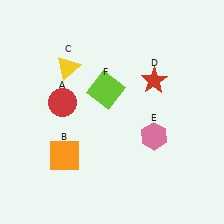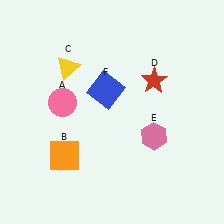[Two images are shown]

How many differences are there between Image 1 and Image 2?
There are 2 differences between the two images.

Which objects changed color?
A changed from red to pink. F changed from lime to blue.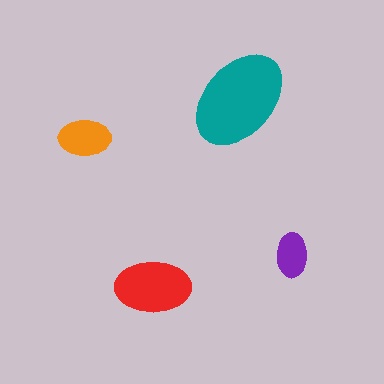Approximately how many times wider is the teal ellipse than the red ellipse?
About 1.5 times wider.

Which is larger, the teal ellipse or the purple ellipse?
The teal one.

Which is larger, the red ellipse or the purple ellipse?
The red one.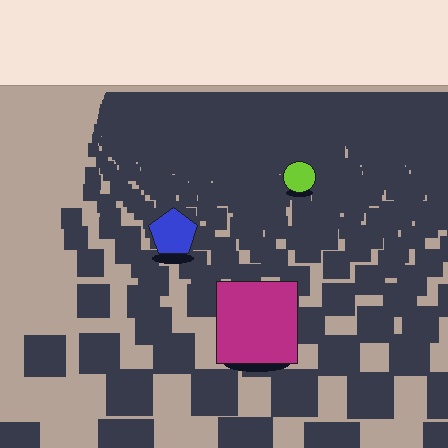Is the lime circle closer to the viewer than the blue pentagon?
No. The blue pentagon is closer — you can tell from the texture gradient: the ground texture is coarser near it.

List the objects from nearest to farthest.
From nearest to farthest: the magenta square, the blue pentagon, the lime circle.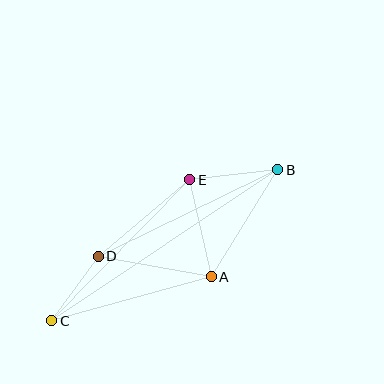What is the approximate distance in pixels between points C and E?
The distance between C and E is approximately 197 pixels.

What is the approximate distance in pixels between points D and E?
The distance between D and E is approximately 119 pixels.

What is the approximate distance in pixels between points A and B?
The distance between A and B is approximately 126 pixels.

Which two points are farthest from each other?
Points B and C are farthest from each other.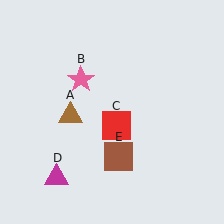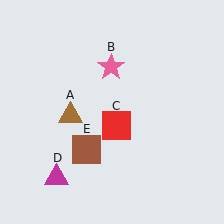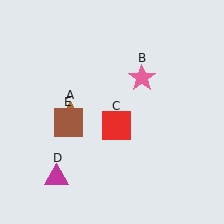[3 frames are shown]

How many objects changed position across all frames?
2 objects changed position: pink star (object B), brown square (object E).